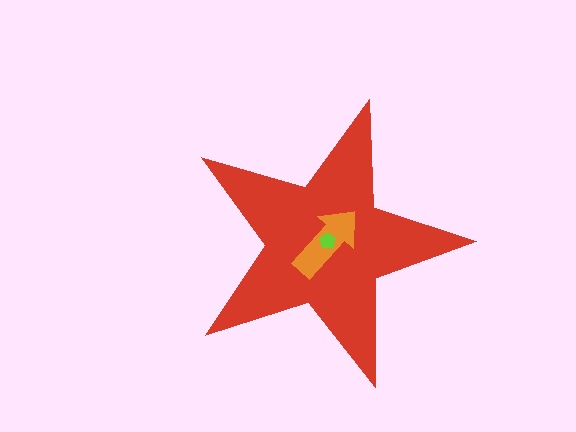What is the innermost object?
The lime pentagon.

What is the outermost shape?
The red star.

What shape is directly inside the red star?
The orange arrow.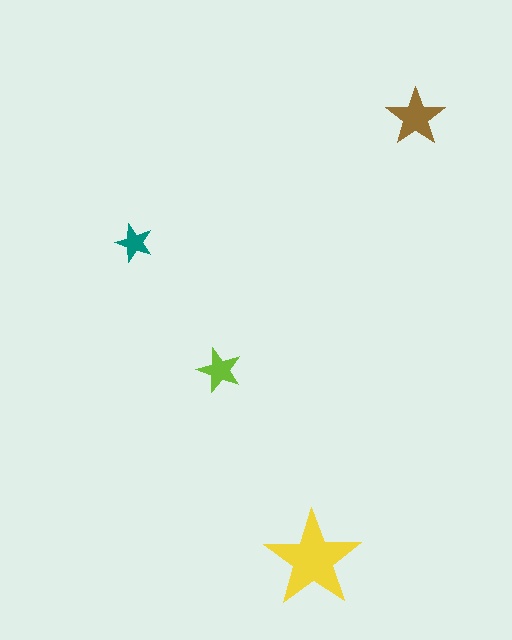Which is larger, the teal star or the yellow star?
The yellow one.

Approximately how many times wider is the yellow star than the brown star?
About 1.5 times wider.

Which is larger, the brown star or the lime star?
The brown one.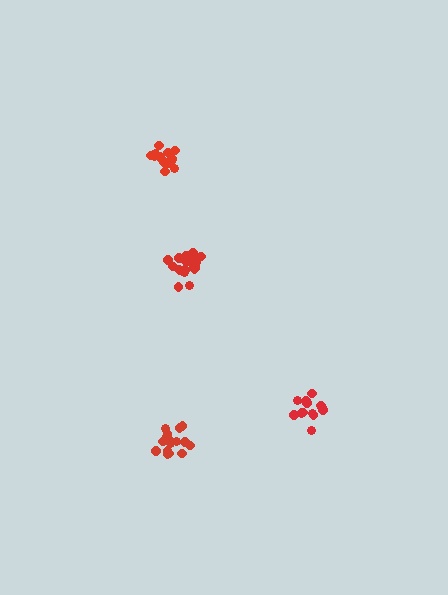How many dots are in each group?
Group 1: 16 dots, Group 2: 15 dots, Group 3: 13 dots, Group 4: 18 dots (62 total).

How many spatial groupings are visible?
There are 4 spatial groupings.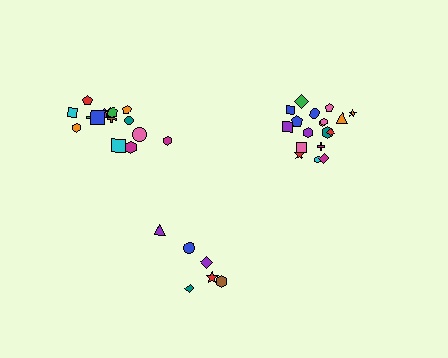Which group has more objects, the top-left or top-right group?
The top-right group.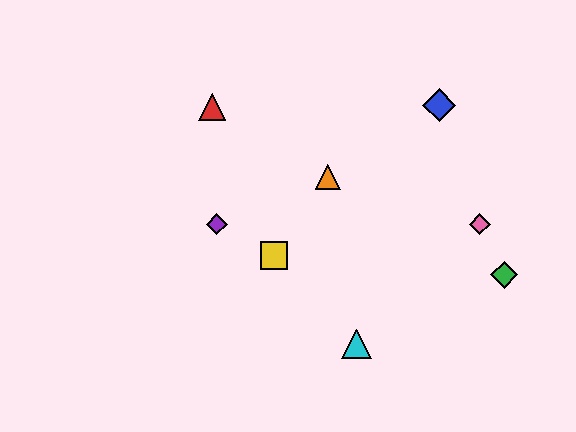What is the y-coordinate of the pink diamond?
The pink diamond is at y≈224.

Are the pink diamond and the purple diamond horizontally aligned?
Yes, both are at y≈224.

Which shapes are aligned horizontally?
The purple diamond, the pink diamond are aligned horizontally.